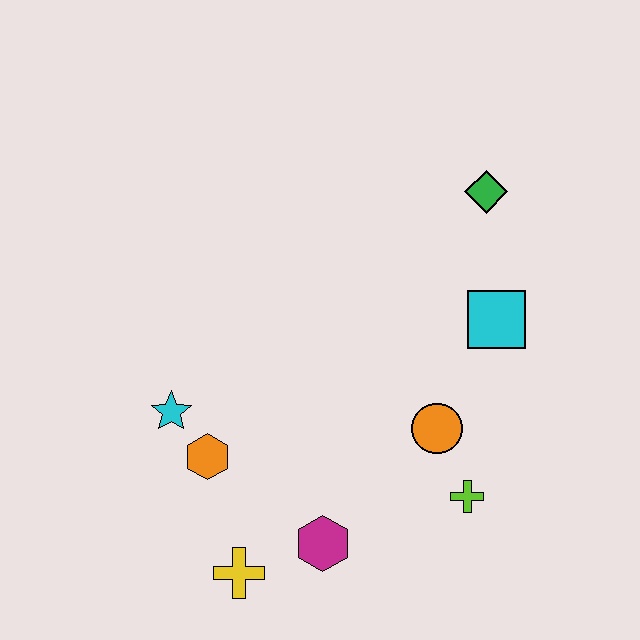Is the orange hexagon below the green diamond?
Yes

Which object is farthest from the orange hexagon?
The green diamond is farthest from the orange hexagon.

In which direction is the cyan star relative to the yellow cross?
The cyan star is above the yellow cross.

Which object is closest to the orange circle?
The lime cross is closest to the orange circle.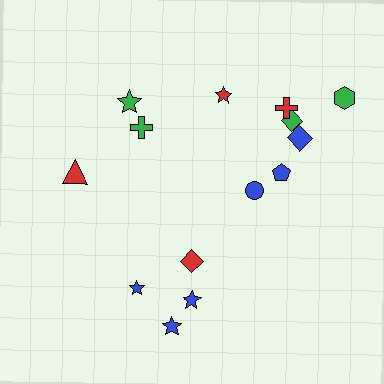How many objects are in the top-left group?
There are 3 objects.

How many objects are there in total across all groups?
There are 14 objects.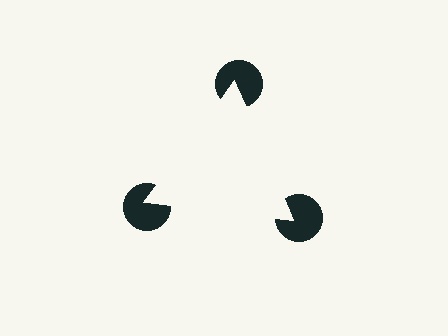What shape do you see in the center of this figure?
An illusory triangle — its edges are inferred from the aligned wedge cuts in the pac-man discs, not physically drawn.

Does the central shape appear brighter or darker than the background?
It typically appears slightly brighter than the background, even though no actual brightness change is drawn.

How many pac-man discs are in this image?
There are 3 — one at each vertex of the illusory triangle.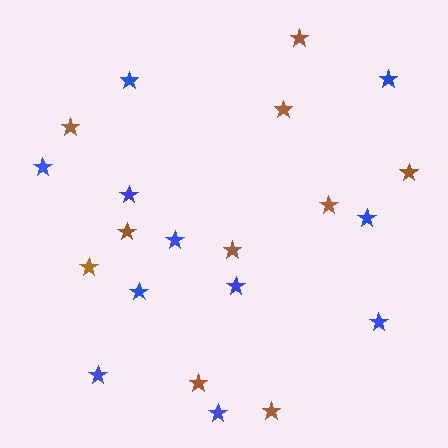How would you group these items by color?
There are 2 groups: one group of brown stars (10) and one group of blue stars (11).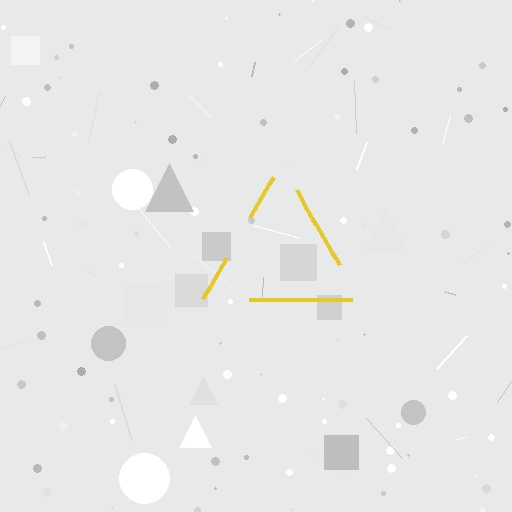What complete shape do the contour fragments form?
The contour fragments form a triangle.